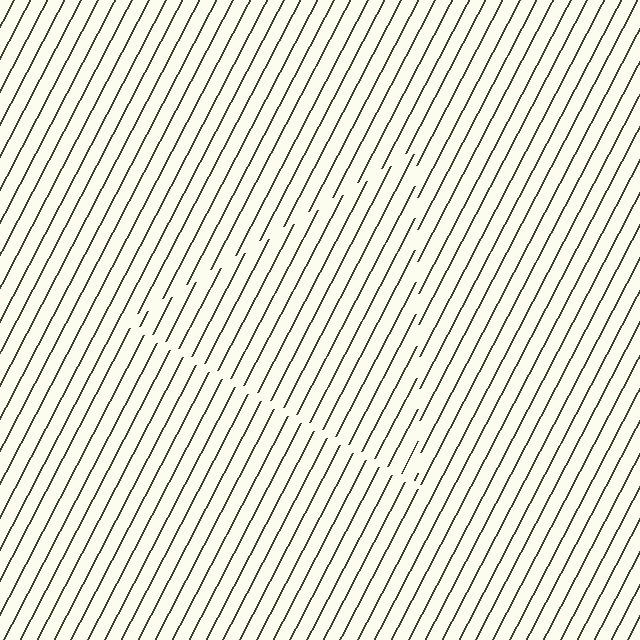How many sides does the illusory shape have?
3 sides — the line-ends trace a triangle.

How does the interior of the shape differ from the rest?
The interior of the shape contains the same grating, shifted by half a period — the contour is defined by the phase discontinuity where line-ends from the inner and outer gratings abut.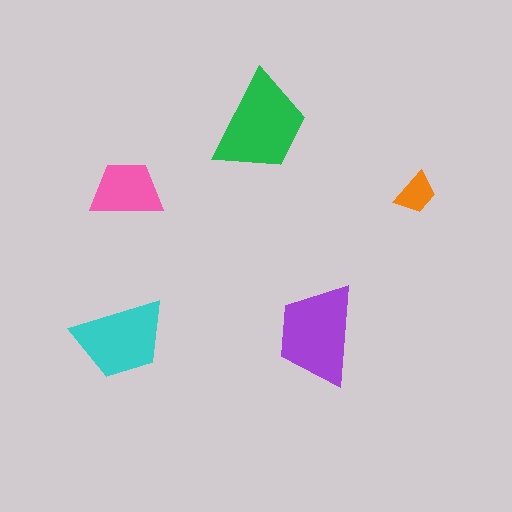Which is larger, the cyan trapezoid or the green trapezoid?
The green one.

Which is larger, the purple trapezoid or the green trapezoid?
The green one.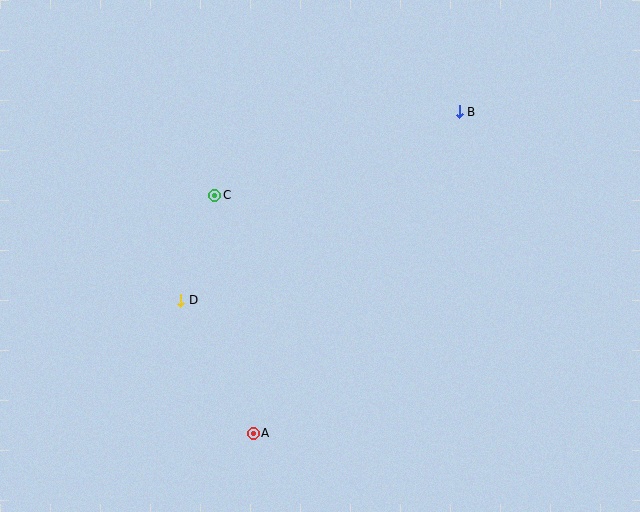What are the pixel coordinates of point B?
Point B is at (459, 112).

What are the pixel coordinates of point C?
Point C is at (214, 195).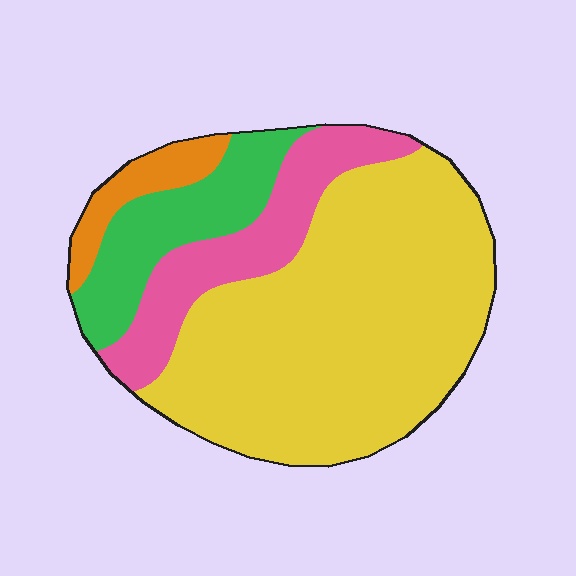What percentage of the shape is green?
Green takes up about one sixth (1/6) of the shape.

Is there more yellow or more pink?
Yellow.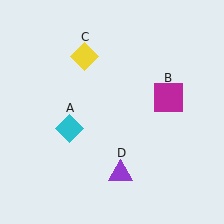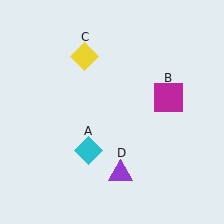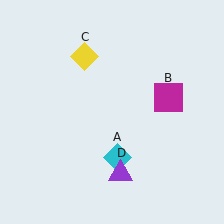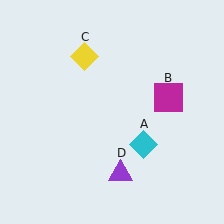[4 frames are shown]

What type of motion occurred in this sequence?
The cyan diamond (object A) rotated counterclockwise around the center of the scene.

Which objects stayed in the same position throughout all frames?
Magenta square (object B) and yellow diamond (object C) and purple triangle (object D) remained stationary.